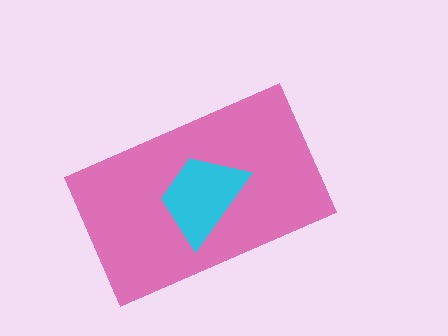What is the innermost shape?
The cyan trapezoid.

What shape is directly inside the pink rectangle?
The cyan trapezoid.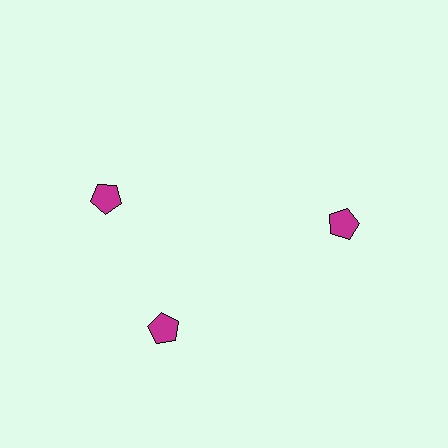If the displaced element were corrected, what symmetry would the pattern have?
It would have 3-fold rotational symmetry — the pattern would map onto itself every 120 degrees.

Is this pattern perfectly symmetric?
No. The 3 magenta pentagons are arranged in a ring, but one element near the 11 o'clock position is rotated out of alignment along the ring, breaking the 3-fold rotational symmetry.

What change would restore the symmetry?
The symmetry would be restored by rotating it back into even spacing with its neighbors so that all 3 pentagons sit at equal angles and equal distance from the center.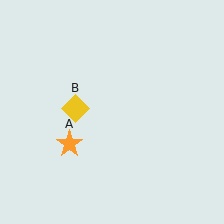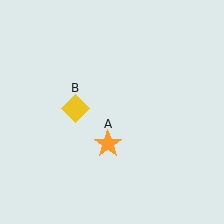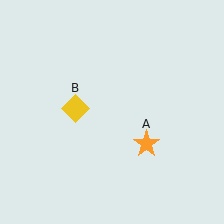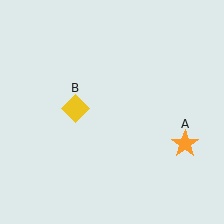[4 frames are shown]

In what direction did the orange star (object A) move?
The orange star (object A) moved right.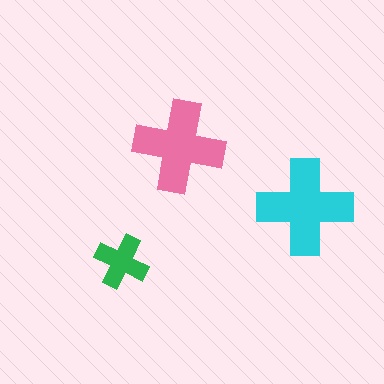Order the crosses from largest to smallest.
the cyan one, the pink one, the green one.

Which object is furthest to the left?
The green cross is leftmost.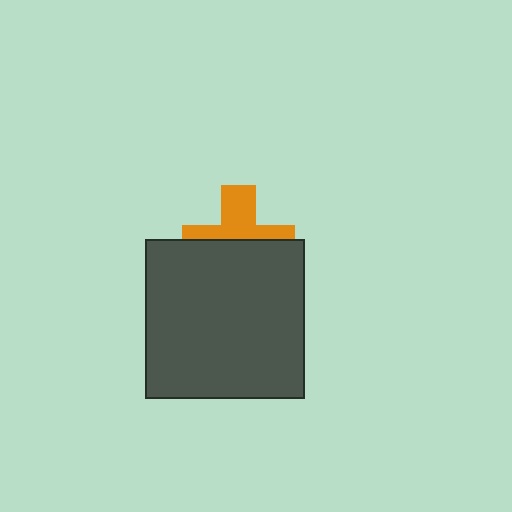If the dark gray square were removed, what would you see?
You would see the complete orange cross.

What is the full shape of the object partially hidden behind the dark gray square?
The partially hidden object is an orange cross.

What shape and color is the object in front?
The object in front is a dark gray square.